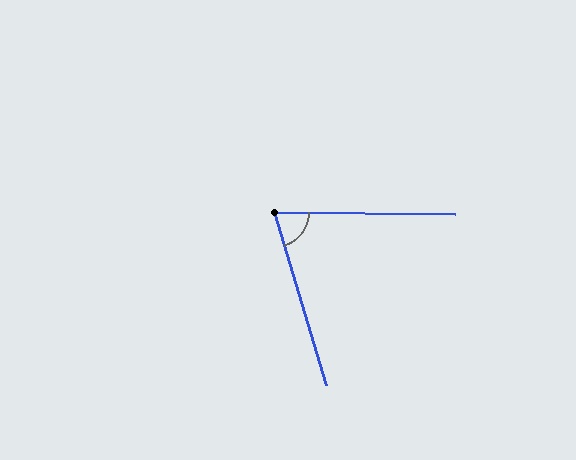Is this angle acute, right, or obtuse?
It is acute.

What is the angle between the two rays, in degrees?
Approximately 73 degrees.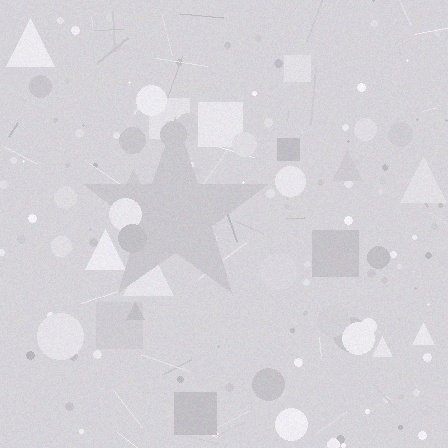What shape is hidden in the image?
A star is hidden in the image.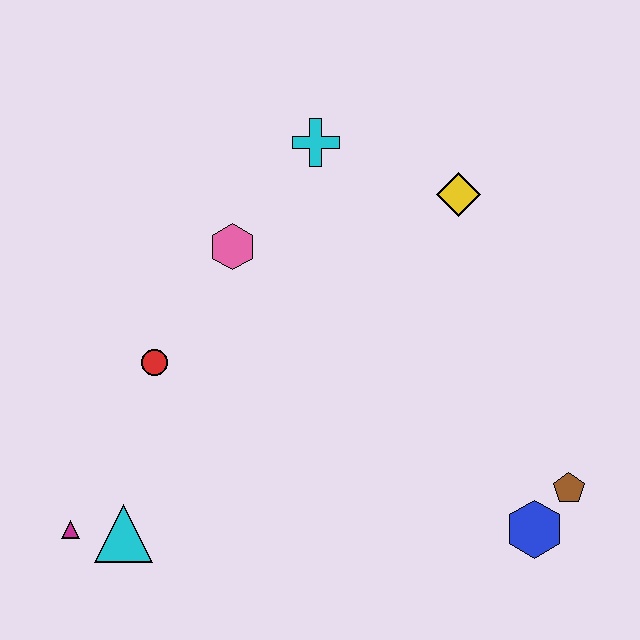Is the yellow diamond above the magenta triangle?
Yes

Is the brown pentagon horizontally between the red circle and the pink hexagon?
No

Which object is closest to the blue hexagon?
The brown pentagon is closest to the blue hexagon.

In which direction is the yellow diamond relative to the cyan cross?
The yellow diamond is to the right of the cyan cross.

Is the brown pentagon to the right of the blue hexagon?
Yes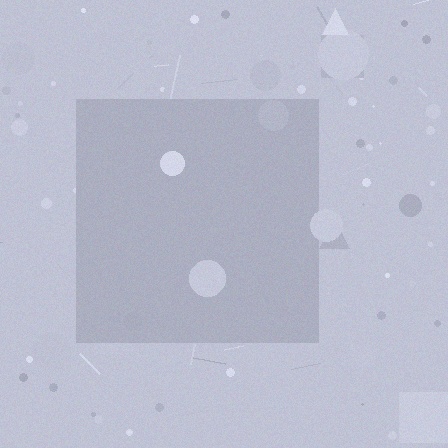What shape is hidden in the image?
A square is hidden in the image.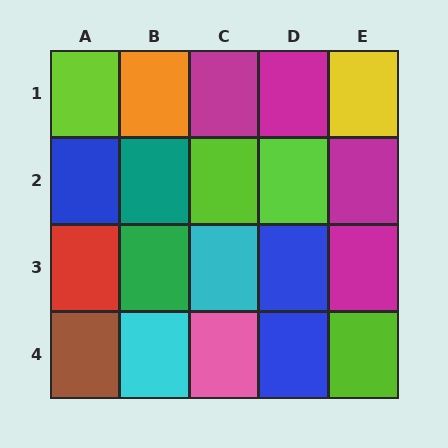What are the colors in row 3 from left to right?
Red, green, cyan, blue, magenta.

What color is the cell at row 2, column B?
Teal.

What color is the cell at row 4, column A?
Brown.